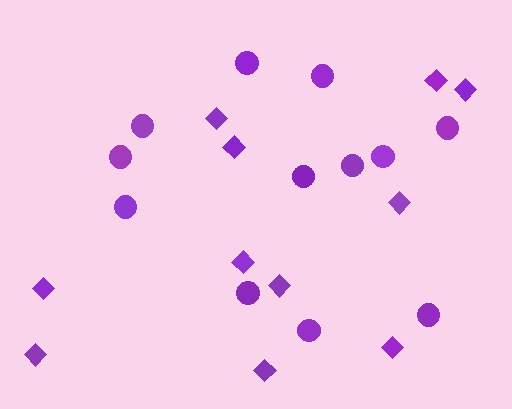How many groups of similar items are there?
There are 2 groups: one group of circles (12) and one group of diamonds (11).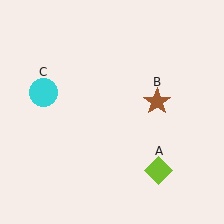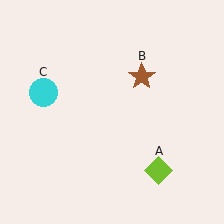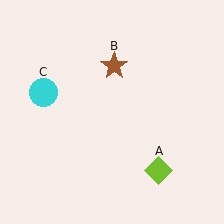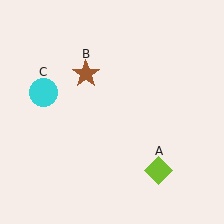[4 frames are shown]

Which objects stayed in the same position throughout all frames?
Lime diamond (object A) and cyan circle (object C) remained stationary.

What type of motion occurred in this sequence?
The brown star (object B) rotated counterclockwise around the center of the scene.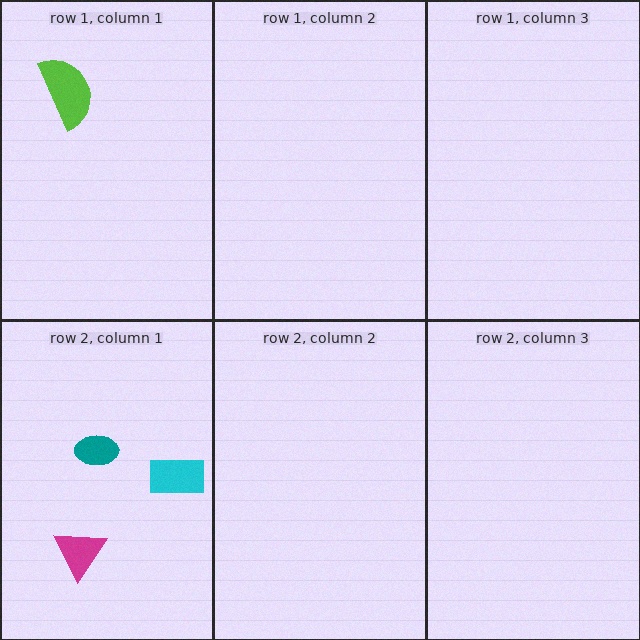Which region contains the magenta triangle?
The row 2, column 1 region.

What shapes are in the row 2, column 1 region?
The teal ellipse, the magenta triangle, the cyan rectangle.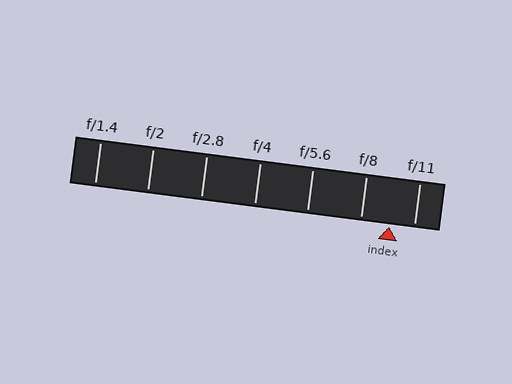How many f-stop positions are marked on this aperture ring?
There are 7 f-stop positions marked.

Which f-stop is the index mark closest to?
The index mark is closest to f/11.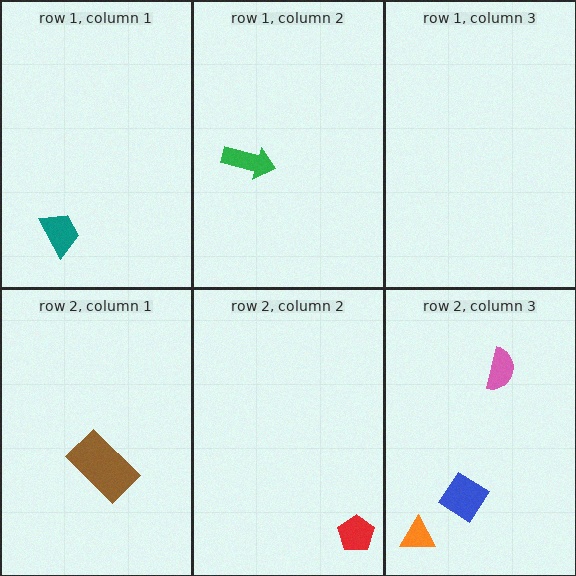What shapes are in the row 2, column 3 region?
The blue diamond, the pink semicircle, the orange triangle.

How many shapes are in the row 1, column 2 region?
1.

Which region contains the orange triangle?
The row 2, column 3 region.